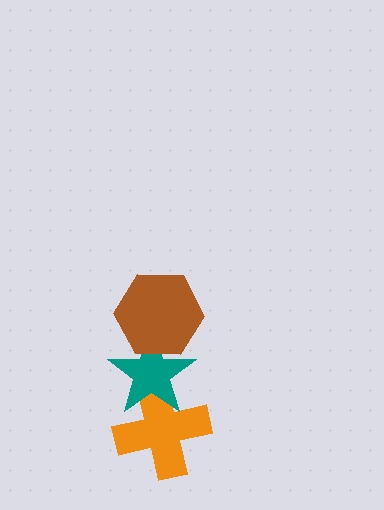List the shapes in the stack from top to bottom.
From top to bottom: the brown hexagon, the teal star, the orange cross.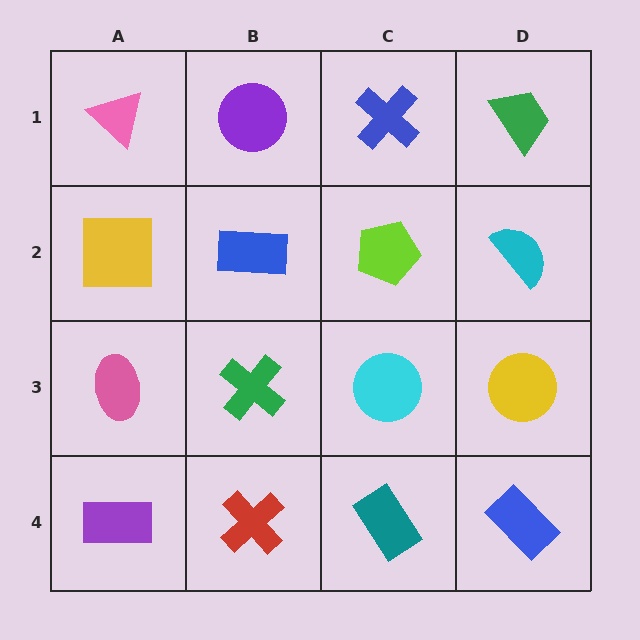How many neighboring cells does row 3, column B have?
4.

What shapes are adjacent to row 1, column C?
A lime pentagon (row 2, column C), a purple circle (row 1, column B), a green trapezoid (row 1, column D).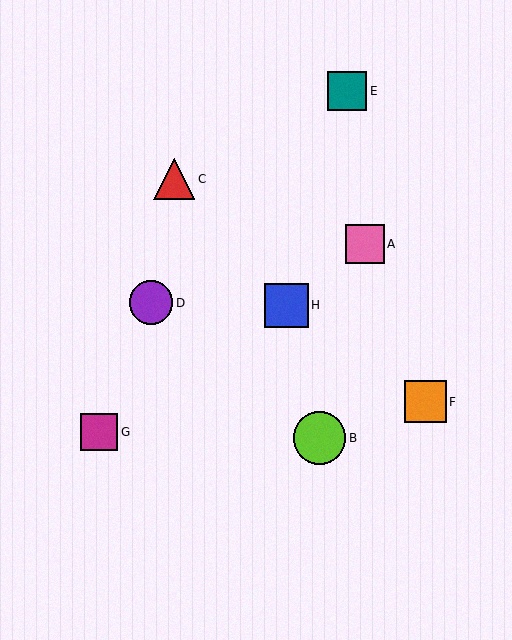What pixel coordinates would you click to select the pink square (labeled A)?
Click at (365, 244) to select the pink square A.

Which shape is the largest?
The lime circle (labeled B) is the largest.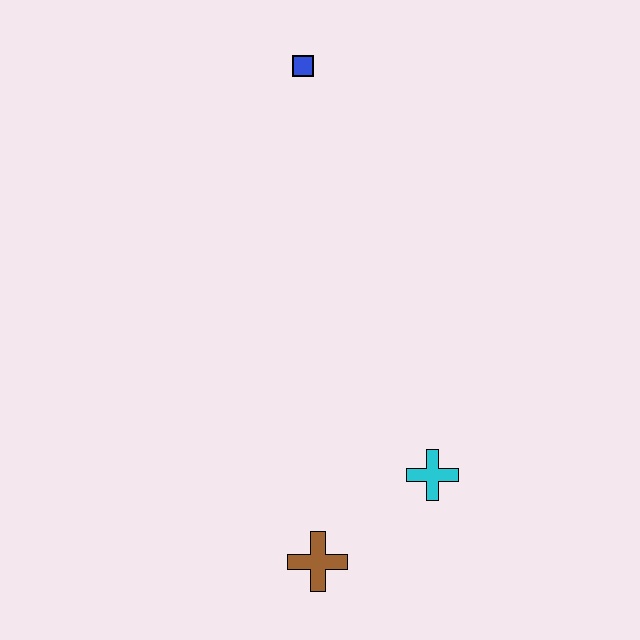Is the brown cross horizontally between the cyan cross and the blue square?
Yes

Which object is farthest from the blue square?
The brown cross is farthest from the blue square.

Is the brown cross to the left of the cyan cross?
Yes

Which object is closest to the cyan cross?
The brown cross is closest to the cyan cross.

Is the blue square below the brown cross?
No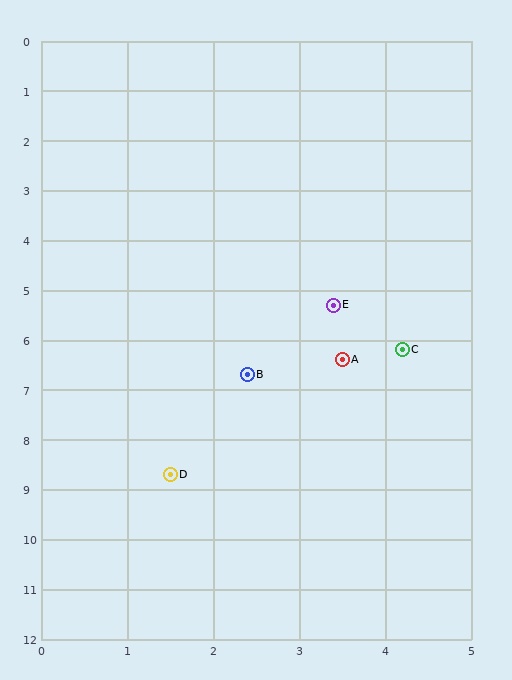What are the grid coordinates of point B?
Point B is at approximately (2.4, 6.7).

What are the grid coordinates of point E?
Point E is at approximately (3.4, 5.3).